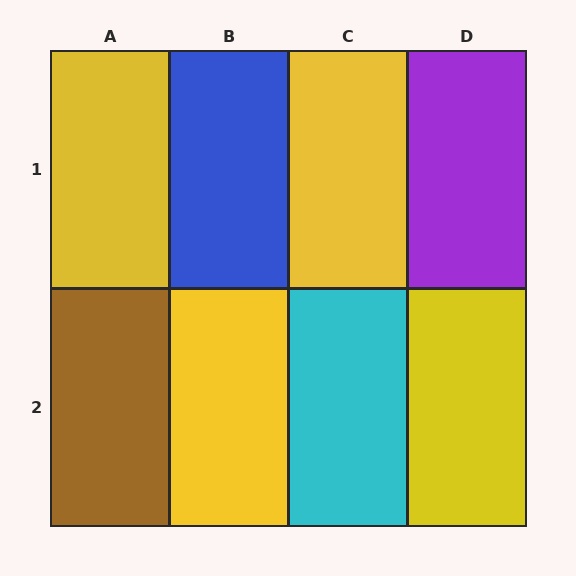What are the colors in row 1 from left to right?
Yellow, blue, yellow, purple.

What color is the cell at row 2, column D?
Yellow.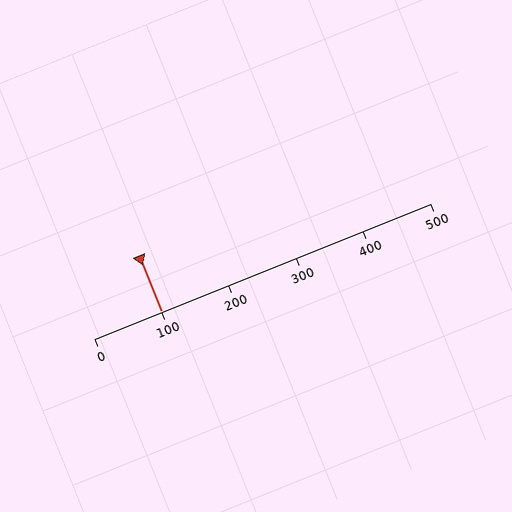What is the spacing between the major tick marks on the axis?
The major ticks are spaced 100 apart.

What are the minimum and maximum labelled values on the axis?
The axis runs from 0 to 500.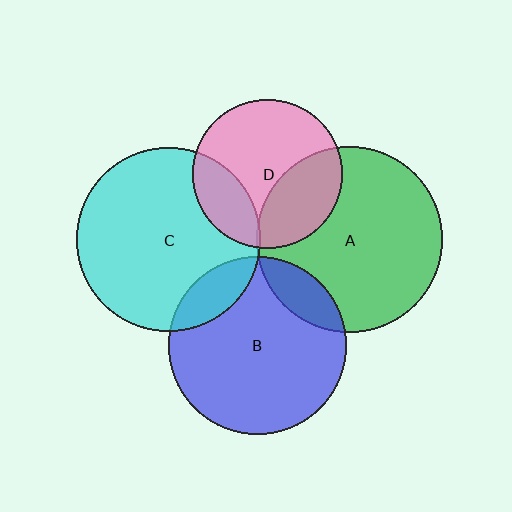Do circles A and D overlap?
Yes.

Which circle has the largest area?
Circle A (green).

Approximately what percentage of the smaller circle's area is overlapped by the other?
Approximately 30%.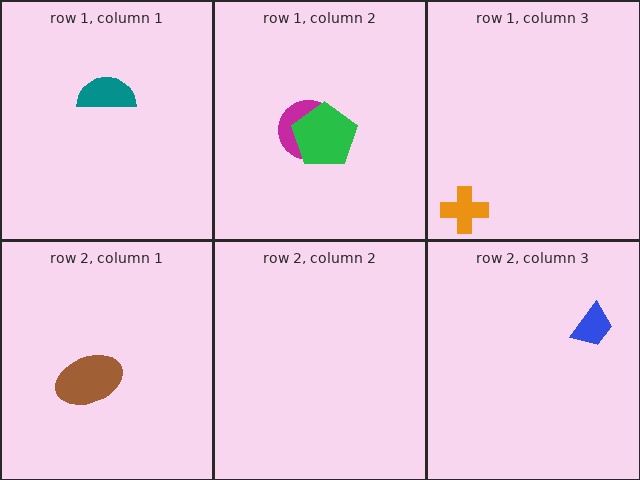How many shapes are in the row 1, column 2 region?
2.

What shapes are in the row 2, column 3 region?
The blue trapezoid.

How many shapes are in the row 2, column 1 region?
1.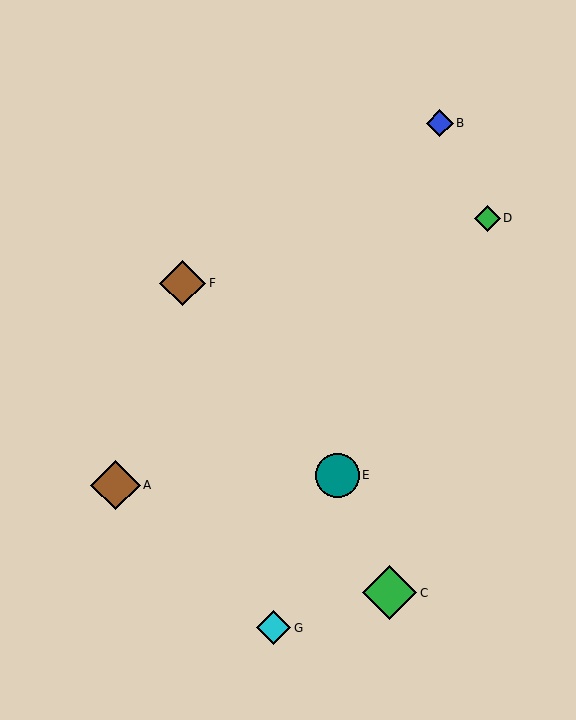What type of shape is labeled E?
Shape E is a teal circle.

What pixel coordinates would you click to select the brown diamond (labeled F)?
Click at (183, 283) to select the brown diamond F.